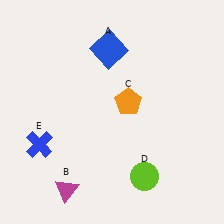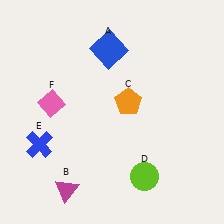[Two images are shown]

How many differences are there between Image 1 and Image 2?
There is 1 difference between the two images.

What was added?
A pink diamond (F) was added in Image 2.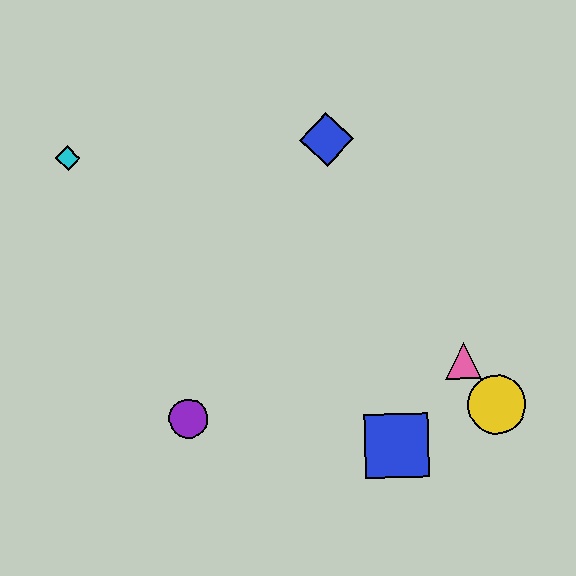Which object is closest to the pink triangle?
The yellow circle is closest to the pink triangle.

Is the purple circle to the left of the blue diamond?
Yes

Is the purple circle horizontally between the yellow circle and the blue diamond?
No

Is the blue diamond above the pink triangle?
Yes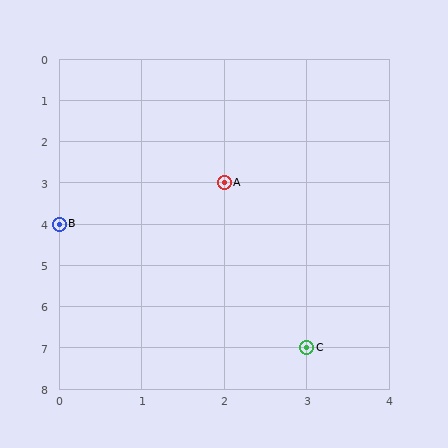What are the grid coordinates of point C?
Point C is at grid coordinates (3, 7).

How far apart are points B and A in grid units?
Points B and A are 2 columns and 1 row apart (about 2.2 grid units diagonally).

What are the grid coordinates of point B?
Point B is at grid coordinates (0, 4).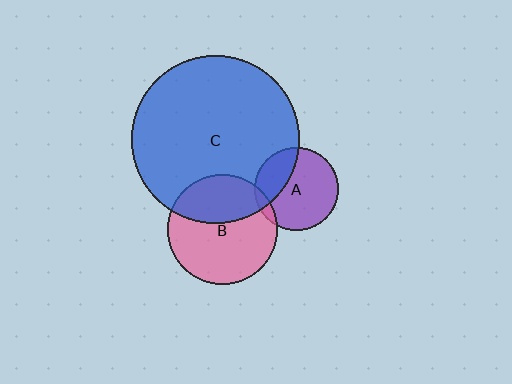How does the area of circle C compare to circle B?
Approximately 2.3 times.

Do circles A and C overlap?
Yes.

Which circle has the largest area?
Circle C (blue).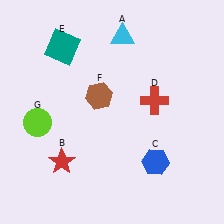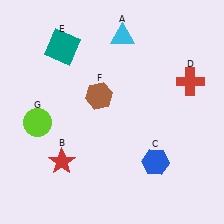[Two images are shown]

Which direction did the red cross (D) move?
The red cross (D) moved right.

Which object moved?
The red cross (D) moved right.